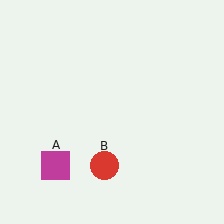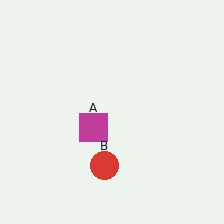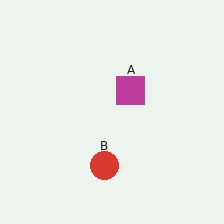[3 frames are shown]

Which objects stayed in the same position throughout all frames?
Red circle (object B) remained stationary.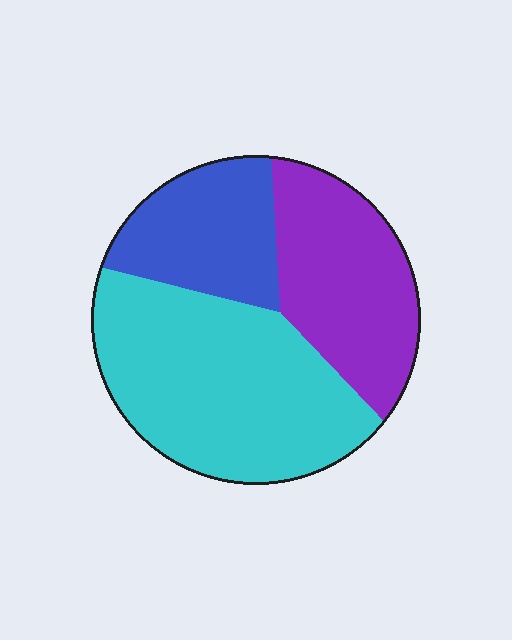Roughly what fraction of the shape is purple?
Purple covers about 30% of the shape.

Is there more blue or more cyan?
Cyan.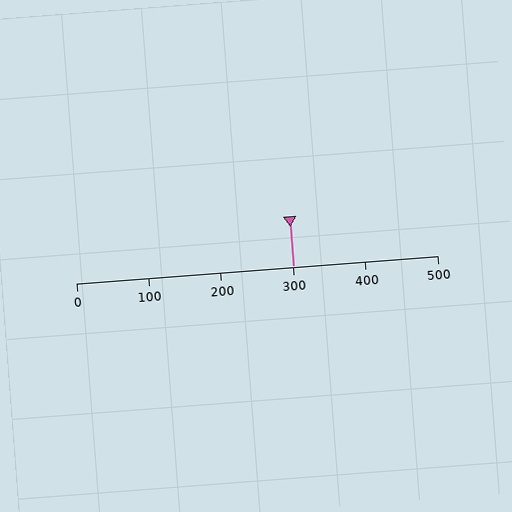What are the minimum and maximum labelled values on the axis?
The axis runs from 0 to 500.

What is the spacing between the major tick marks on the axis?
The major ticks are spaced 100 apart.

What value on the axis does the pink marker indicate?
The marker indicates approximately 300.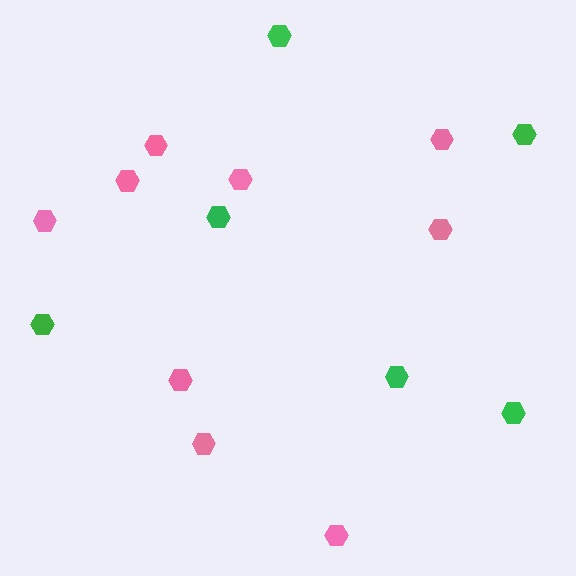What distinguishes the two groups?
There are 2 groups: one group of pink hexagons (9) and one group of green hexagons (6).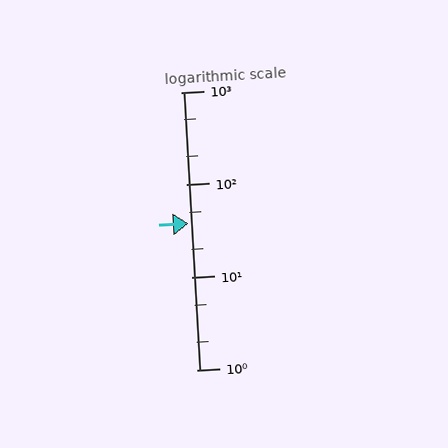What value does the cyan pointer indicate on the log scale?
The pointer indicates approximately 38.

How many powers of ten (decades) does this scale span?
The scale spans 3 decades, from 1 to 1000.